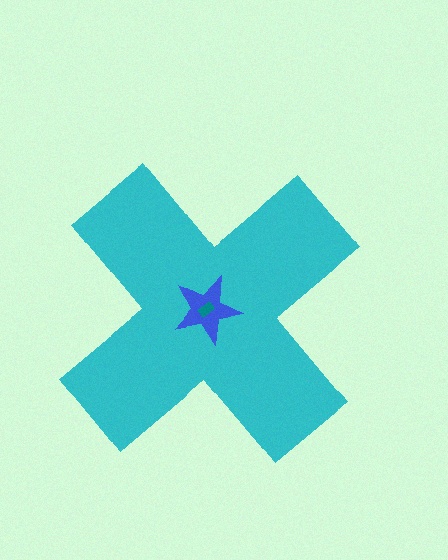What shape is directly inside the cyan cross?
The blue star.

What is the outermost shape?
The cyan cross.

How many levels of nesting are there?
3.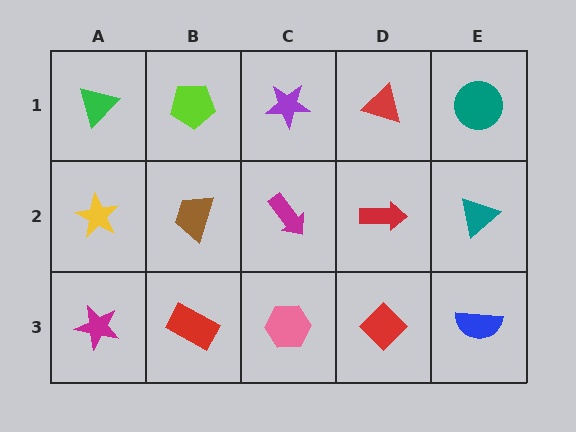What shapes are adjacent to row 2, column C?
A purple star (row 1, column C), a pink hexagon (row 3, column C), a brown trapezoid (row 2, column B), a red arrow (row 2, column D).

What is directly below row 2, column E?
A blue semicircle.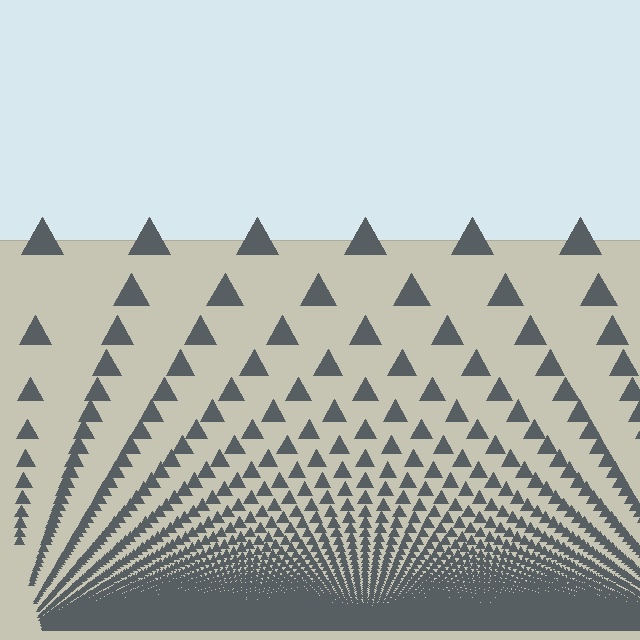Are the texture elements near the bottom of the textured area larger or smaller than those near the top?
Smaller. The gradient is inverted — elements near the bottom are smaller and denser.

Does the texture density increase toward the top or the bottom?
Density increases toward the bottom.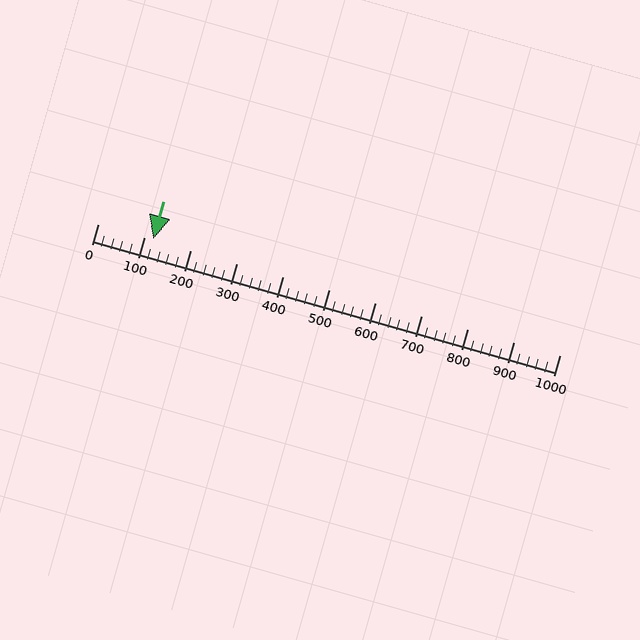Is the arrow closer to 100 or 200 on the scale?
The arrow is closer to 100.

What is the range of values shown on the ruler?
The ruler shows values from 0 to 1000.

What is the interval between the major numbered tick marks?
The major tick marks are spaced 100 units apart.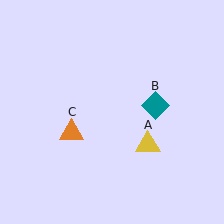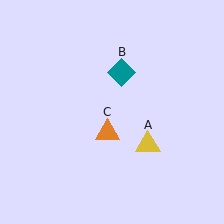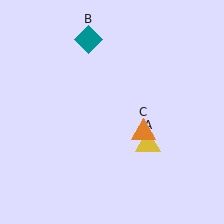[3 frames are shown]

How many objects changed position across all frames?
2 objects changed position: teal diamond (object B), orange triangle (object C).